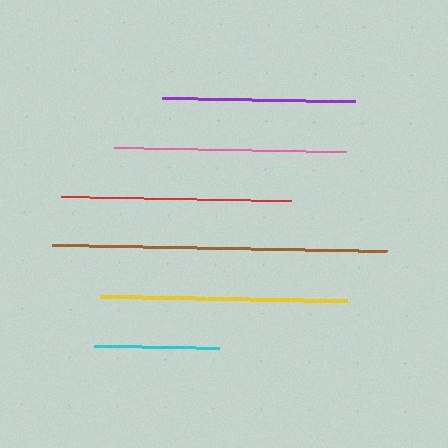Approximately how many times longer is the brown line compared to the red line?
The brown line is approximately 1.5 times the length of the red line.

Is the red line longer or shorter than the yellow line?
The yellow line is longer than the red line.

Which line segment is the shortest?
The cyan line is the shortest at approximately 125 pixels.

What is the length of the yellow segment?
The yellow segment is approximately 247 pixels long.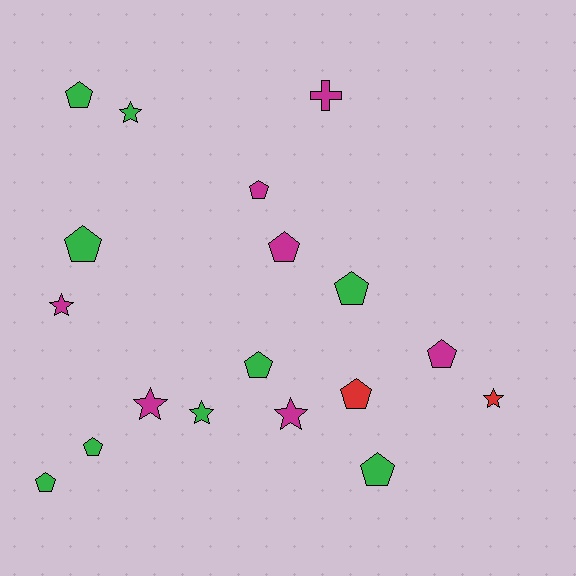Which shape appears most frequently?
Pentagon, with 11 objects.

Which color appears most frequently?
Green, with 9 objects.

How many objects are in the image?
There are 18 objects.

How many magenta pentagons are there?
There are 3 magenta pentagons.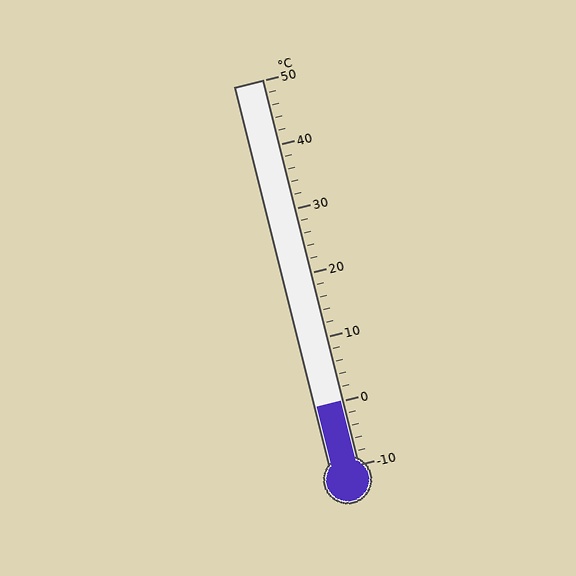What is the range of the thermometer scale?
The thermometer scale ranges from -10°C to 50°C.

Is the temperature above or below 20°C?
The temperature is below 20°C.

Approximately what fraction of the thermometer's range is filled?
The thermometer is filled to approximately 15% of its range.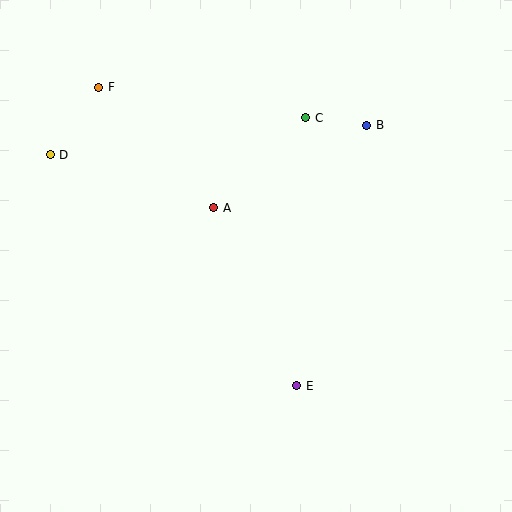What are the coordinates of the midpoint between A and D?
The midpoint between A and D is at (132, 181).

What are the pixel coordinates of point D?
Point D is at (50, 155).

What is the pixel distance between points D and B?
The distance between D and B is 318 pixels.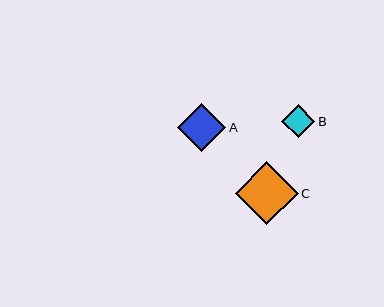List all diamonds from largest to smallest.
From largest to smallest: C, A, B.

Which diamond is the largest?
Diamond C is the largest with a size of approximately 63 pixels.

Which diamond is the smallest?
Diamond B is the smallest with a size of approximately 33 pixels.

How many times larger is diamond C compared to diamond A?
Diamond C is approximately 1.3 times the size of diamond A.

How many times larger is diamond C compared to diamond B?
Diamond C is approximately 1.9 times the size of diamond B.